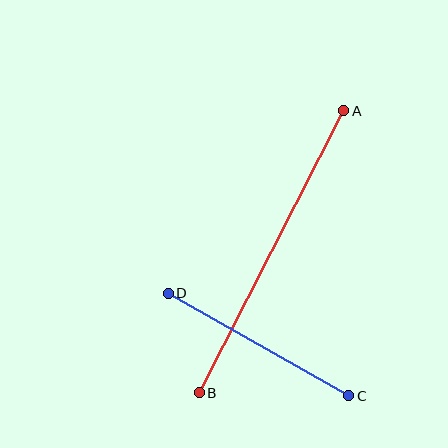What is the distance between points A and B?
The distance is approximately 317 pixels.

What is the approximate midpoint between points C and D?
The midpoint is at approximately (258, 344) pixels.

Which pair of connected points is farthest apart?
Points A and B are farthest apart.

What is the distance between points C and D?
The distance is approximately 208 pixels.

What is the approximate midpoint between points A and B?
The midpoint is at approximately (272, 252) pixels.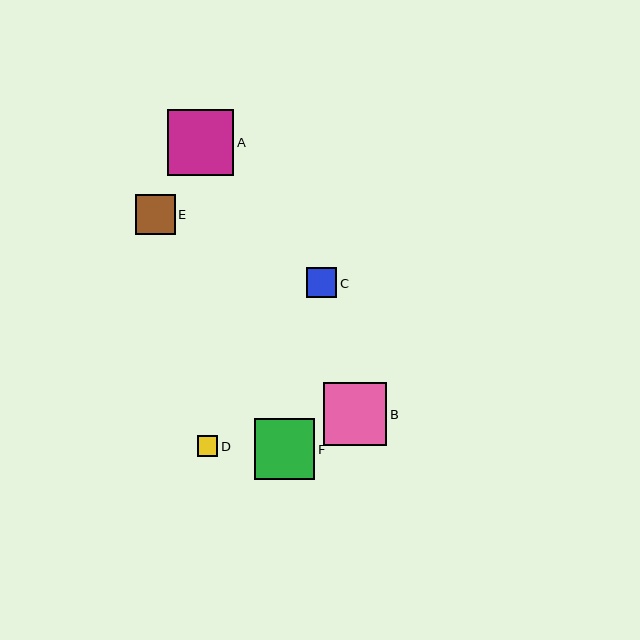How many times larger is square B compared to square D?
Square B is approximately 3.1 times the size of square D.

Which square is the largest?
Square A is the largest with a size of approximately 66 pixels.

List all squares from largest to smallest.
From largest to smallest: A, B, F, E, C, D.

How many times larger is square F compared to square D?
Square F is approximately 3.0 times the size of square D.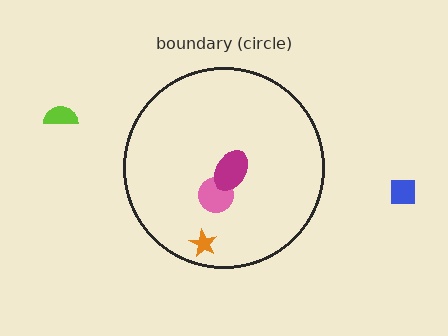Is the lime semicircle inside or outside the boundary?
Outside.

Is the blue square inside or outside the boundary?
Outside.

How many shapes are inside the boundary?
3 inside, 2 outside.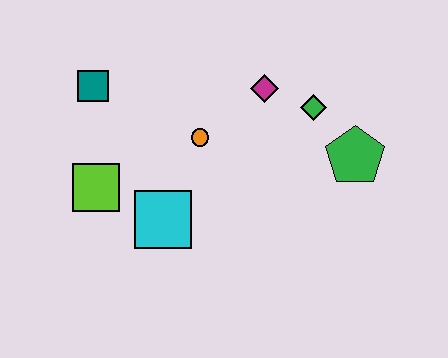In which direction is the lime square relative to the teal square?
The lime square is below the teal square.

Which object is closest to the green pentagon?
The green diamond is closest to the green pentagon.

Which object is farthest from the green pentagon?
The teal square is farthest from the green pentagon.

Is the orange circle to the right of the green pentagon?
No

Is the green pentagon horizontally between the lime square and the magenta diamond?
No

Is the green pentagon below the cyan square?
No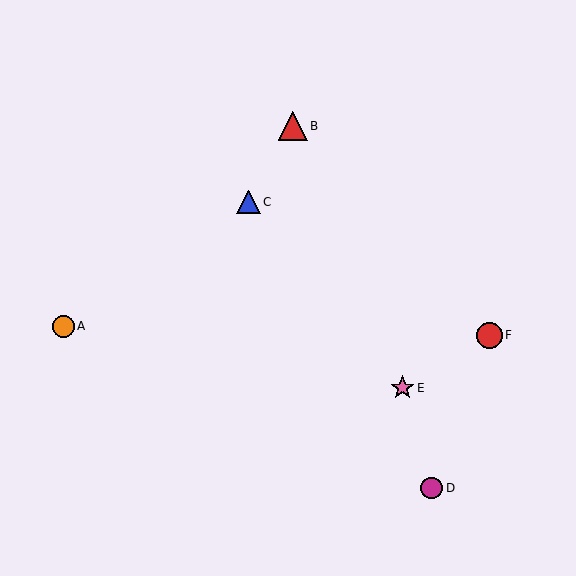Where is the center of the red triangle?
The center of the red triangle is at (293, 126).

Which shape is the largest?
The red triangle (labeled B) is the largest.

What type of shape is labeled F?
Shape F is a red circle.